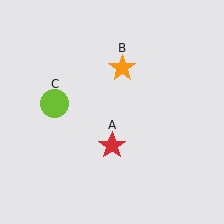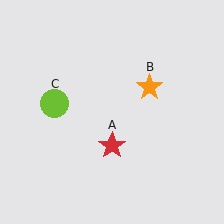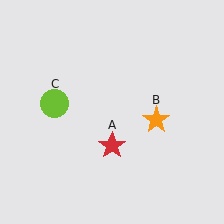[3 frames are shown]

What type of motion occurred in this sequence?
The orange star (object B) rotated clockwise around the center of the scene.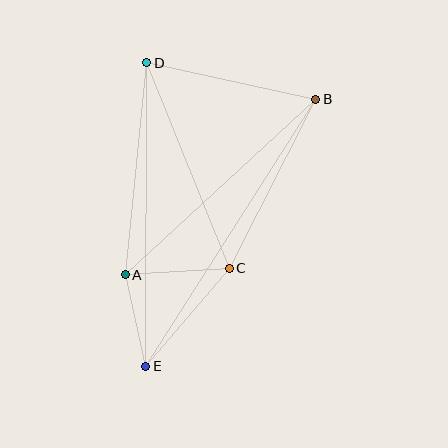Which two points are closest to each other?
Points A and E are closest to each other.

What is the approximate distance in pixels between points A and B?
The distance between A and B is approximately 259 pixels.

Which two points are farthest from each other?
Points B and E are farthest from each other.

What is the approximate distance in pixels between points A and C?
The distance between A and C is approximately 104 pixels.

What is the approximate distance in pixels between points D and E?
The distance between D and E is approximately 304 pixels.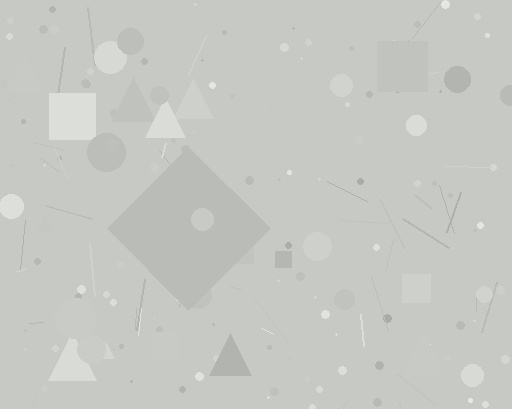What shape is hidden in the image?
A diamond is hidden in the image.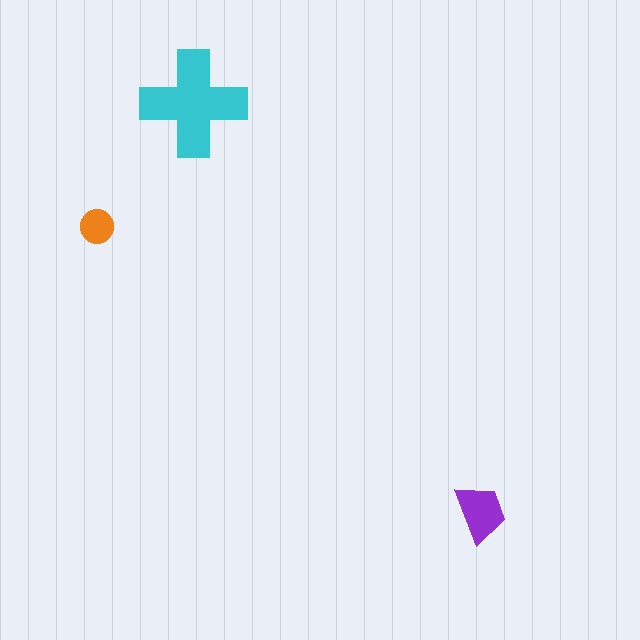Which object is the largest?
The cyan cross.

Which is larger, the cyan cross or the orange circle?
The cyan cross.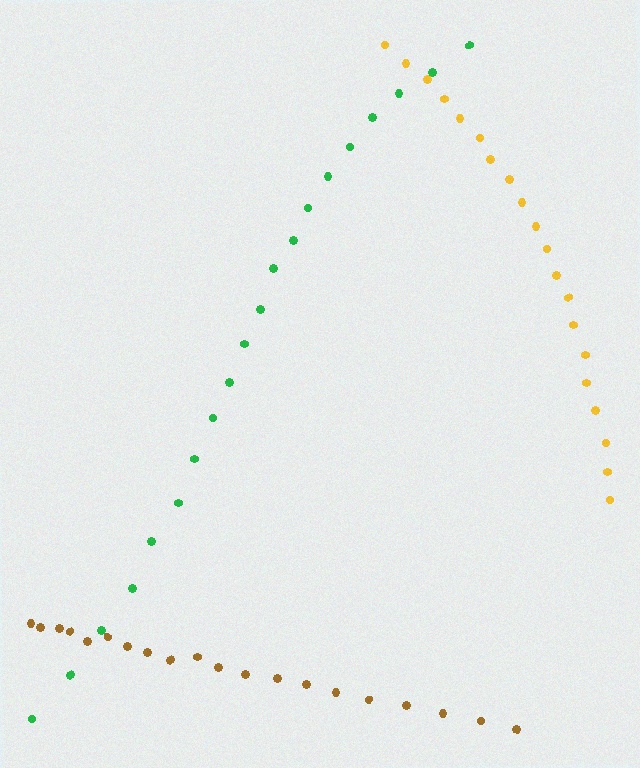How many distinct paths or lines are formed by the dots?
There are 3 distinct paths.